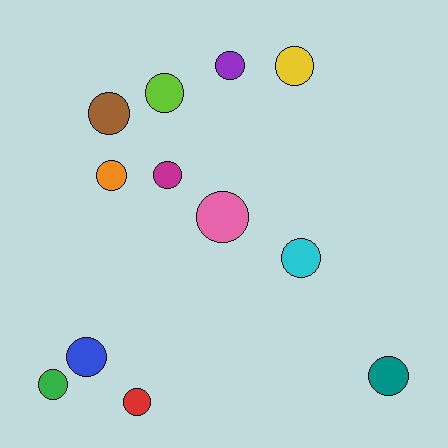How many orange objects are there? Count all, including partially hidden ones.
There is 1 orange object.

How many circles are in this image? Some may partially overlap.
There are 12 circles.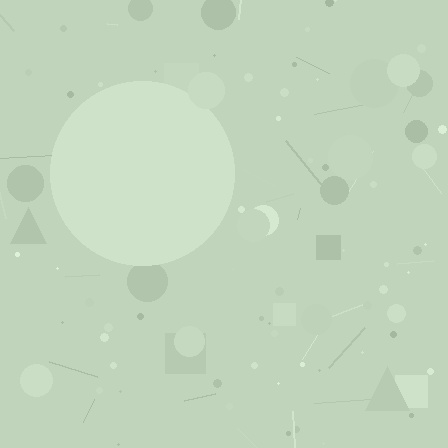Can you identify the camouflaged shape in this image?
The camouflaged shape is a circle.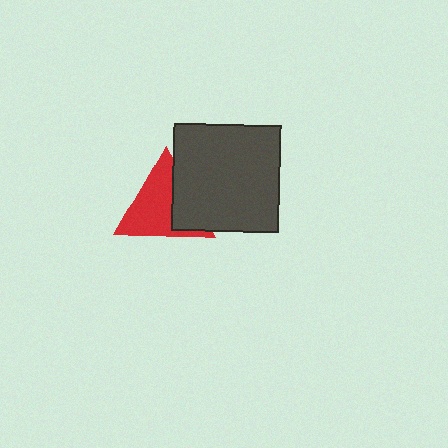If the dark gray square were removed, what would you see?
You would see the complete red triangle.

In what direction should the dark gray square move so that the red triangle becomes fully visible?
The dark gray square should move right. That is the shortest direction to clear the overlap and leave the red triangle fully visible.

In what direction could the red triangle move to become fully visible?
The red triangle could move left. That would shift it out from behind the dark gray square entirely.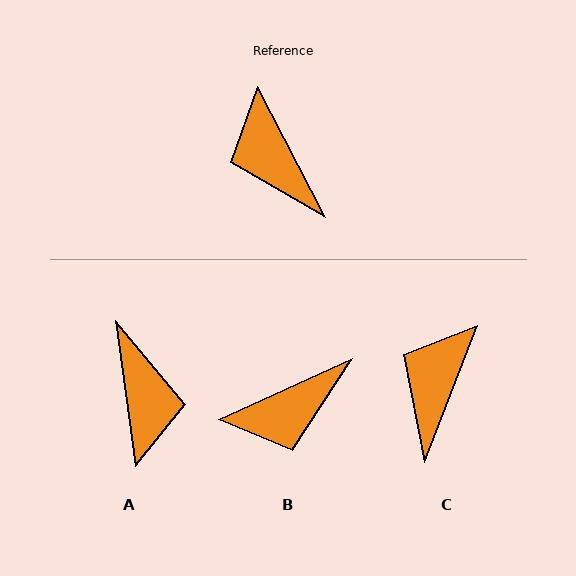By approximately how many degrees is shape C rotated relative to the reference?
Approximately 49 degrees clockwise.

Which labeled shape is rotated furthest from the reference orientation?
A, about 160 degrees away.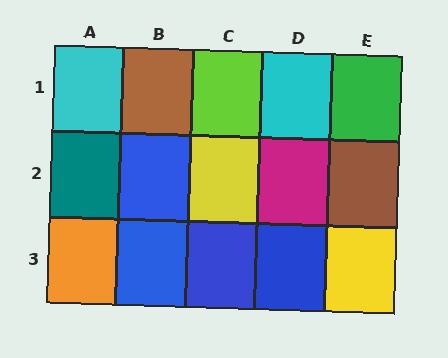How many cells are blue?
4 cells are blue.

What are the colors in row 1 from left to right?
Cyan, brown, lime, cyan, green.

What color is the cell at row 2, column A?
Teal.